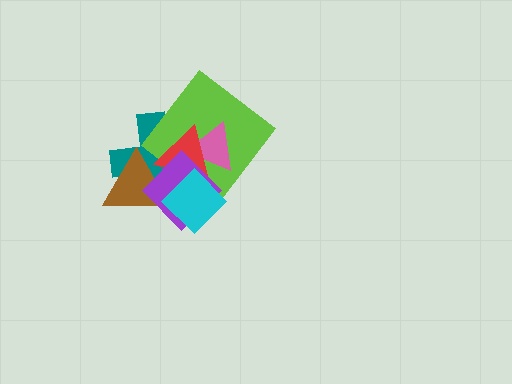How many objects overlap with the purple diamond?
6 objects overlap with the purple diamond.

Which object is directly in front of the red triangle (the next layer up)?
The brown triangle is directly in front of the red triangle.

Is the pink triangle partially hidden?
Yes, it is partially covered by another shape.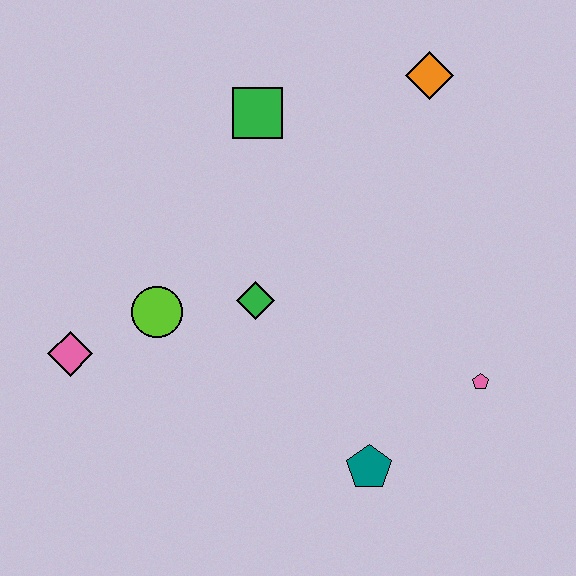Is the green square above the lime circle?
Yes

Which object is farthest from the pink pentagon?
The pink diamond is farthest from the pink pentagon.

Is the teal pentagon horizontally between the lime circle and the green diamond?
No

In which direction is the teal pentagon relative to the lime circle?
The teal pentagon is to the right of the lime circle.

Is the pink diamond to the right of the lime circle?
No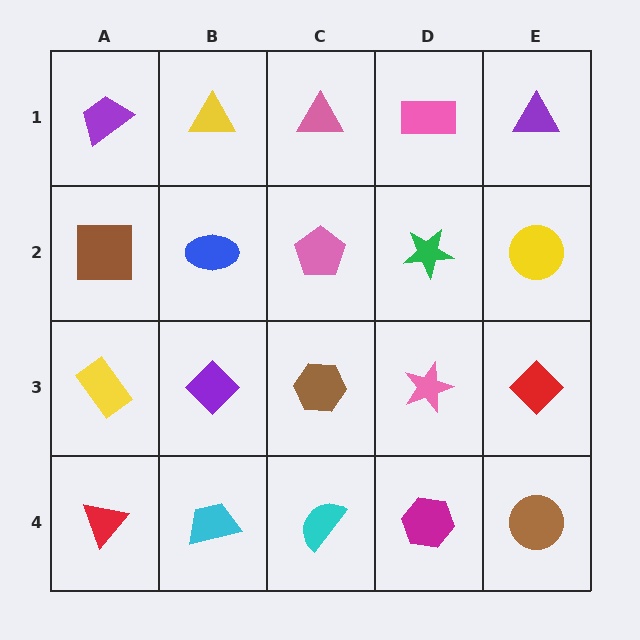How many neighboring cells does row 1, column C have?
3.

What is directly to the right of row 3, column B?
A brown hexagon.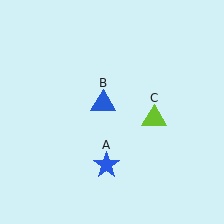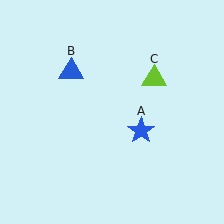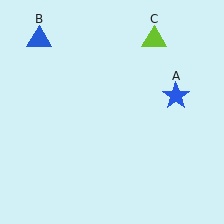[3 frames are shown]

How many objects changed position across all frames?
3 objects changed position: blue star (object A), blue triangle (object B), lime triangle (object C).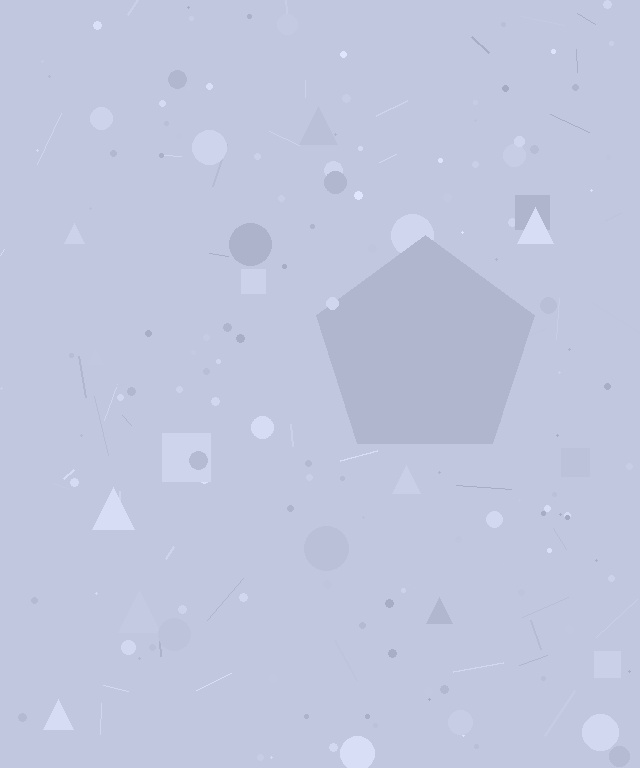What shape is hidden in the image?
A pentagon is hidden in the image.